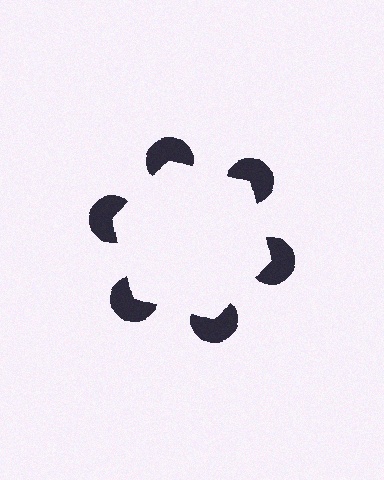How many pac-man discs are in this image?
There are 6 — one at each vertex of the illusory hexagon.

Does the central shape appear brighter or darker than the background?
It typically appears slightly brighter than the background, even though no actual brightness change is drawn.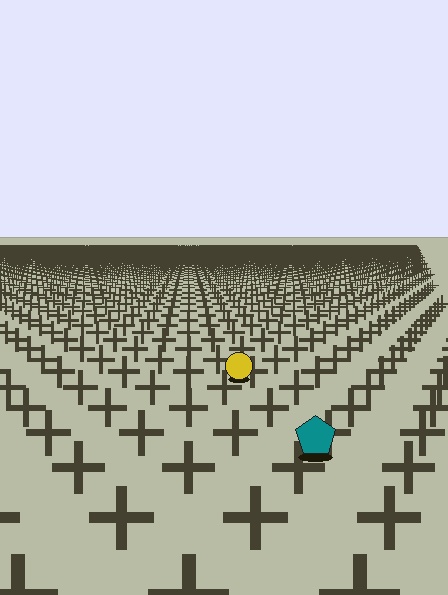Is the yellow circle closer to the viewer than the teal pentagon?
No. The teal pentagon is closer — you can tell from the texture gradient: the ground texture is coarser near it.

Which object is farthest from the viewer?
The yellow circle is farthest from the viewer. It appears smaller and the ground texture around it is denser.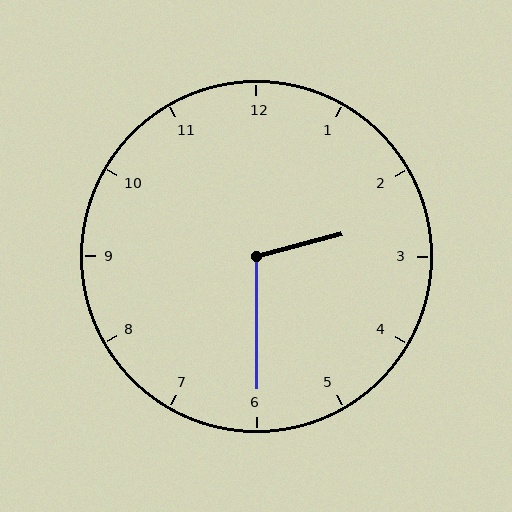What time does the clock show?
2:30.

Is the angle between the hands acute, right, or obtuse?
It is obtuse.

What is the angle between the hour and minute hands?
Approximately 105 degrees.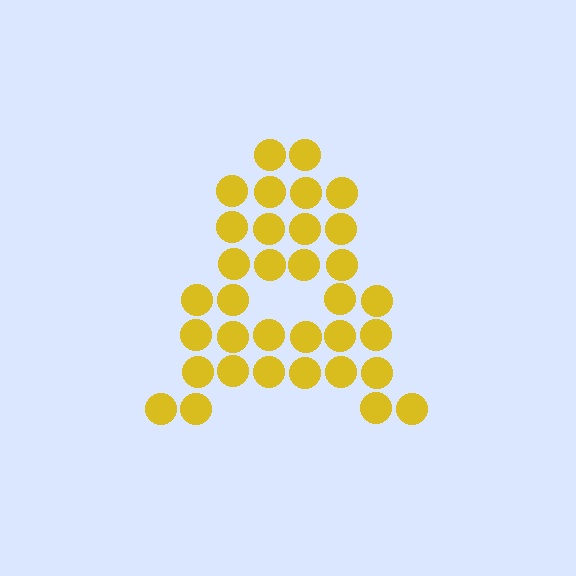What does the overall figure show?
The overall figure shows the letter A.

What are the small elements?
The small elements are circles.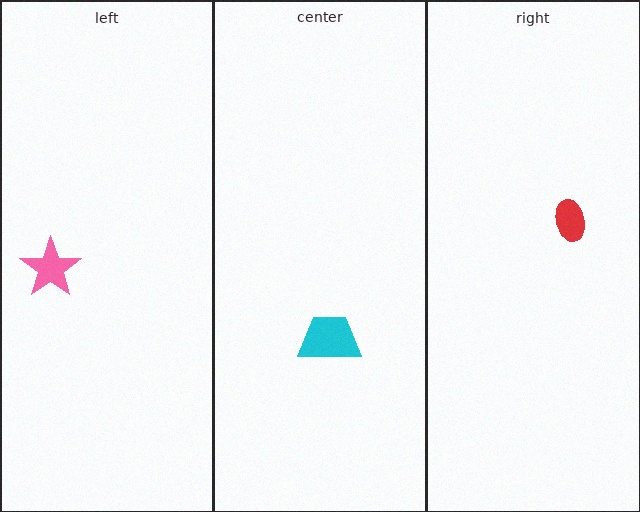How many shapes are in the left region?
1.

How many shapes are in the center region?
1.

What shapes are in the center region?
The cyan trapezoid.